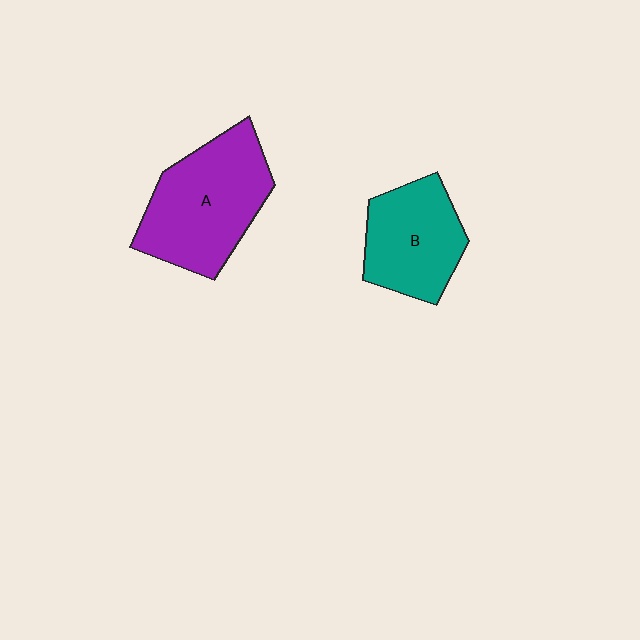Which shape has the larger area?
Shape A (purple).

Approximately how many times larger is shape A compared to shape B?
Approximately 1.4 times.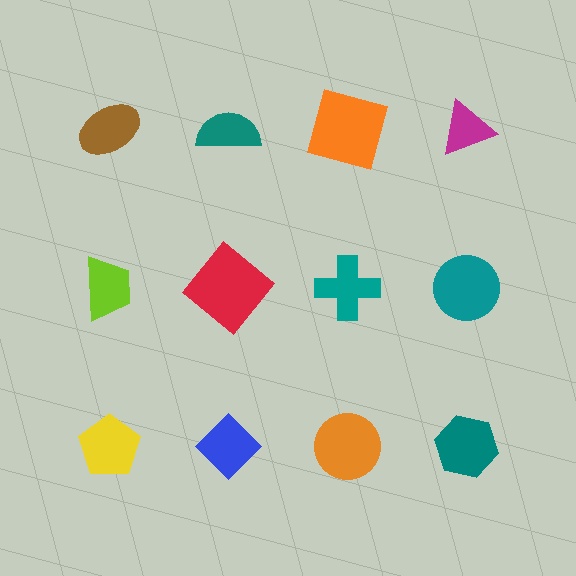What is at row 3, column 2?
A blue diamond.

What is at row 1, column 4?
A magenta triangle.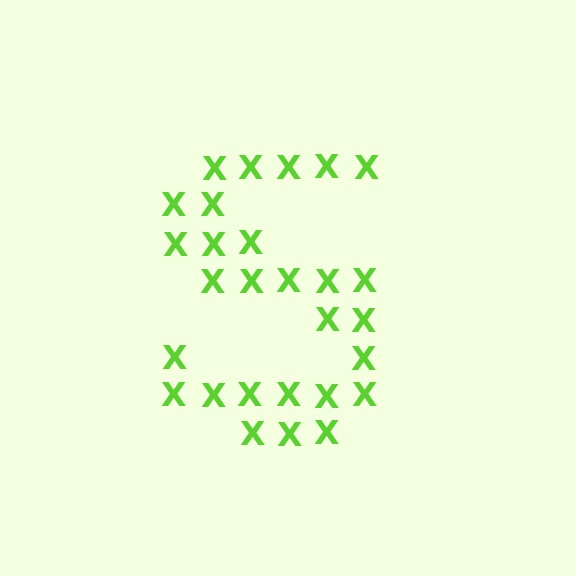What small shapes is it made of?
It is made of small letter X's.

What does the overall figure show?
The overall figure shows the letter S.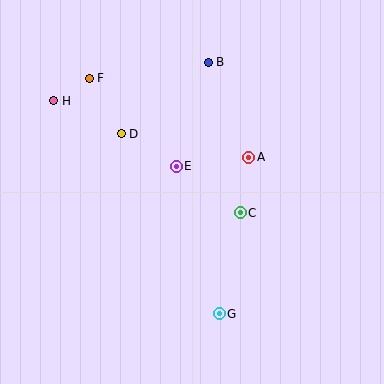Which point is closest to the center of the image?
Point E at (176, 166) is closest to the center.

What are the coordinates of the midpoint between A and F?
The midpoint between A and F is at (169, 118).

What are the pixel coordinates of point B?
Point B is at (208, 62).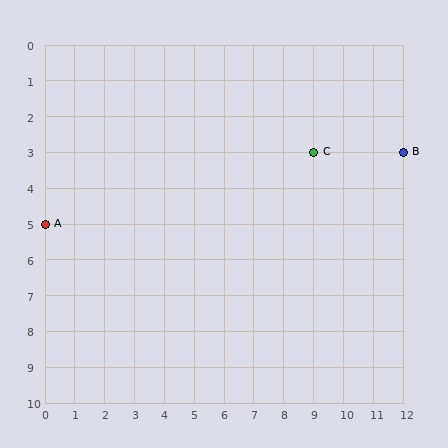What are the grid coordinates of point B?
Point B is at grid coordinates (12, 3).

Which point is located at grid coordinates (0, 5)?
Point A is at (0, 5).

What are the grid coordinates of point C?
Point C is at grid coordinates (9, 3).